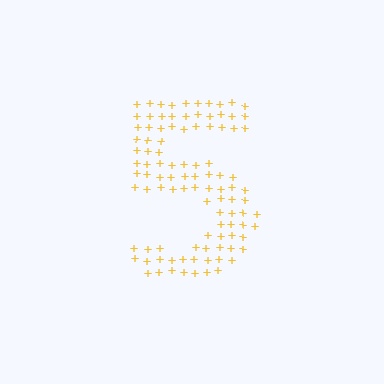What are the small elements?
The small elements are plus signs.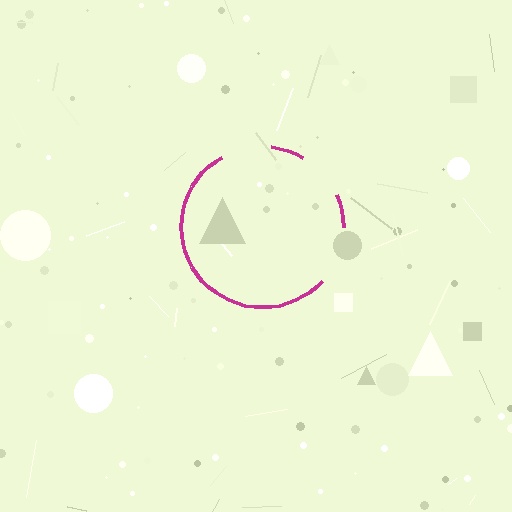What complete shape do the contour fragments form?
The contour fragments form a circle.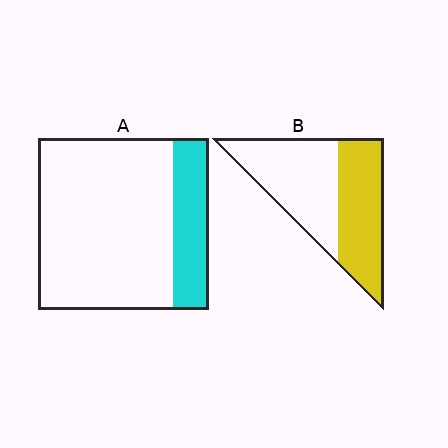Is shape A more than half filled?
No.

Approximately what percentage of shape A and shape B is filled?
A is approximately 20% and B is approximately 45%.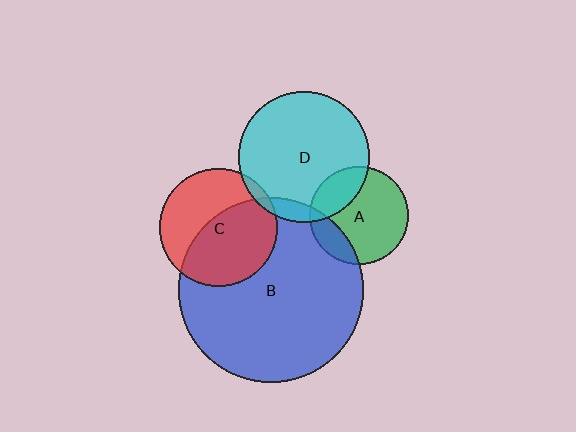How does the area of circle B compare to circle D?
Approximately 2.0 times.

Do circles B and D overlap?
Yes.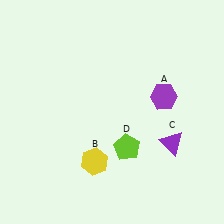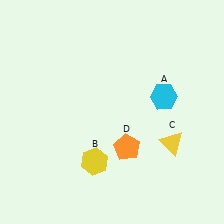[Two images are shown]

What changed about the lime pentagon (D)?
In Image 1, D is lime. In Image 2, it changed to orange.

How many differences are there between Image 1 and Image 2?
There are 3 differences between the two images.